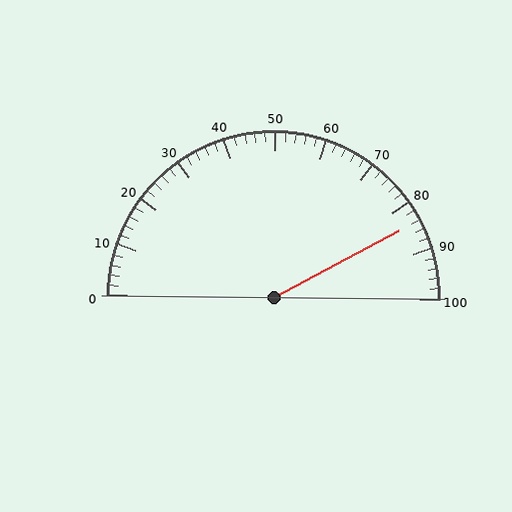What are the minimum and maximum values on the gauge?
The gauge ranges from 0 to 100.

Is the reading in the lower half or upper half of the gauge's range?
The reading is in the upper half of the range (0 to 100).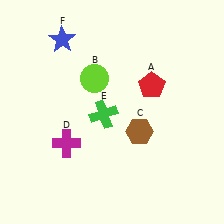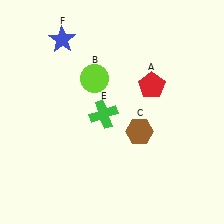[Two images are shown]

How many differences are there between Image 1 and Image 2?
There is 1 difference between the two images.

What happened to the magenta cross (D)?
The magenta cross (D) was removed in Image 2. It was in the bottom-left area of Image 1.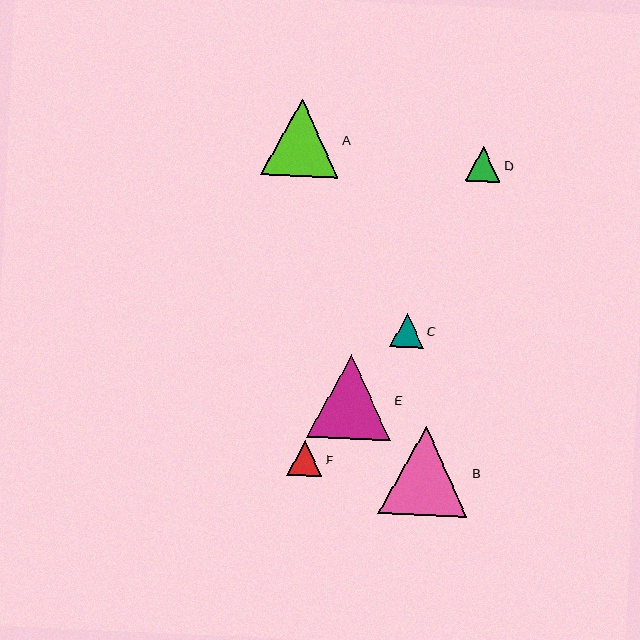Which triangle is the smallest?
Triangle C is the smallest with a size of approximately 34 pixels.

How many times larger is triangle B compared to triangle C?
Triangle B is approximately 2.6 times the size of triangle C.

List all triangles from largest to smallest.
From largest to smallest: B, E, A, D, F, C.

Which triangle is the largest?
Triangle B is the largest with a size of approximately 89 pixels.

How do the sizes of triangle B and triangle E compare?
Triangle B and triangle E are approximately the same size.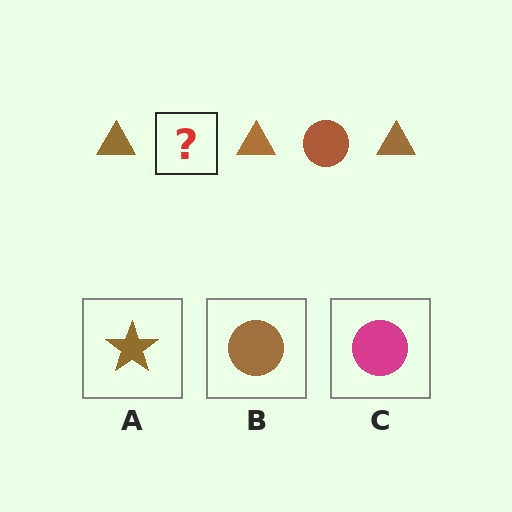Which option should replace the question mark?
Option B.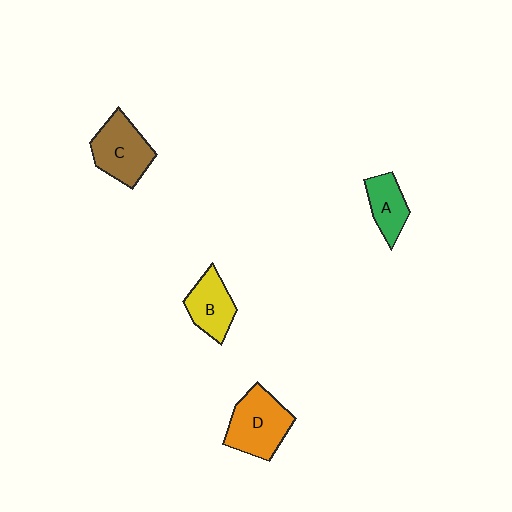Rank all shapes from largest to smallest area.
From largest to smallest: D (orange), C (brown), B (yellow), A (green).